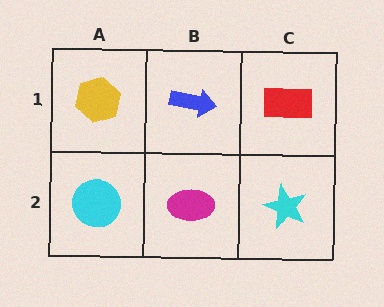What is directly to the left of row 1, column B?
A yellow hexagon.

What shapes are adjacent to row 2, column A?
A yellow hexagon (row 1, column A), a magenta ellipse (row 2, column B).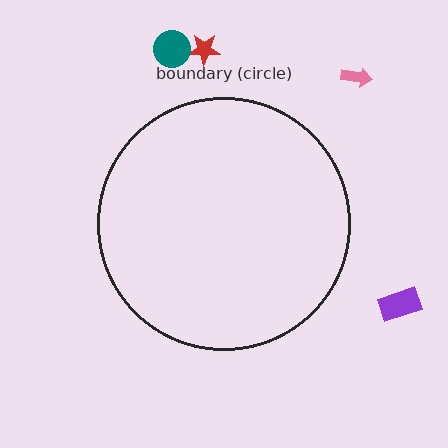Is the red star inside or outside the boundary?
Outside.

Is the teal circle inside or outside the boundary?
Outside.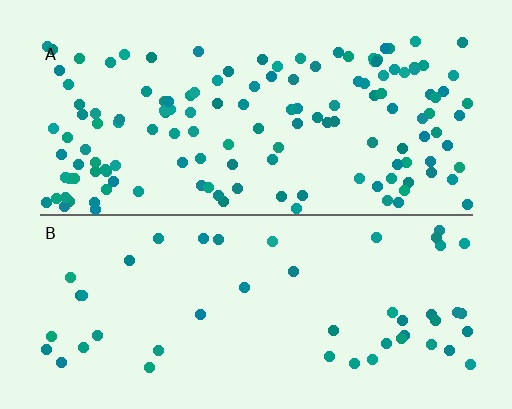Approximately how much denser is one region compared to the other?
Approximately 2.9× — region A over region B.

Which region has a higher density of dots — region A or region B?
A (the top).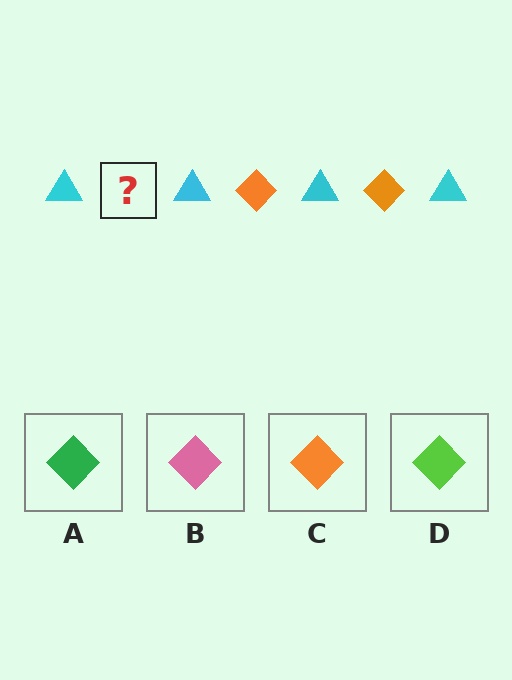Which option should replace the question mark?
Option C.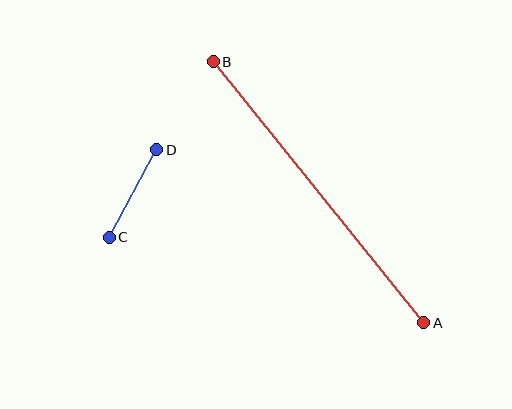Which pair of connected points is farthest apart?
Points A and B are farthest apart.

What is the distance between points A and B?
The distance is approximately 335 pixels.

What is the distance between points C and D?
The distance is approximately 100 pixels.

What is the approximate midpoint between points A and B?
The midpoint is at approximately (319, 192) pixels.